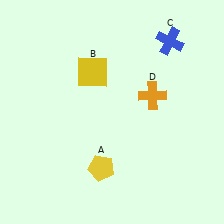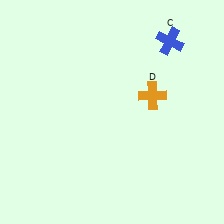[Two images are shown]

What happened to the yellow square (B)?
The yellow square (B) was removed in Image 2. It was in the top-left area of Image 1.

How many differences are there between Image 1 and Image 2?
There are 2 differences between the two images.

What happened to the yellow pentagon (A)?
The yellow pentagon (A) was removed in Image 2. It was in the bottom-left area of Image 1.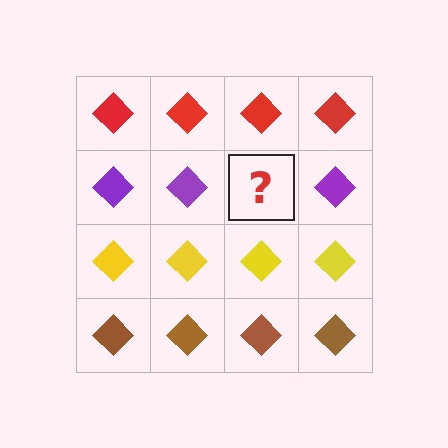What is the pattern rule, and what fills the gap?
The rule is that each row has a consistent color. The gap should be filled with a purple diamond.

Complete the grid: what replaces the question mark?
The question mark should be replaced with a purple diamond.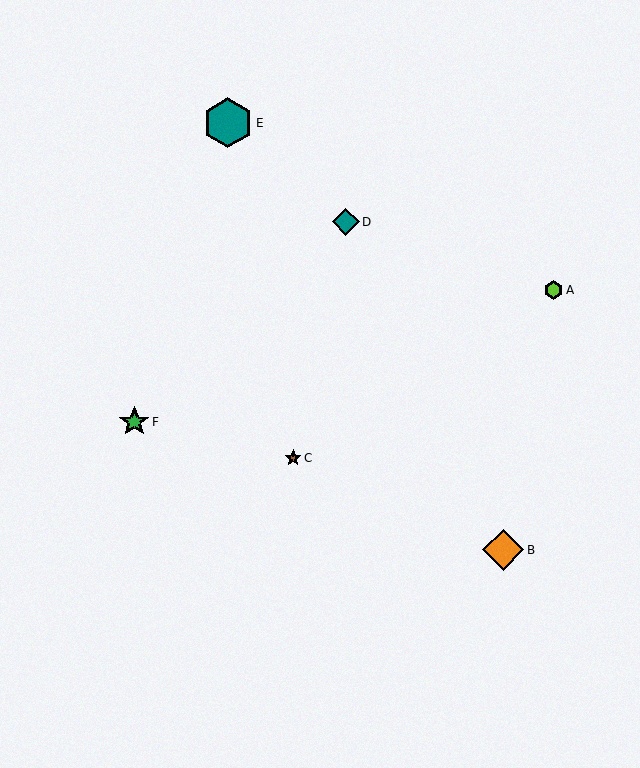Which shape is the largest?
The teal hexagon (labeled E) is the largest.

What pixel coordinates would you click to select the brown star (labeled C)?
Click at (293, 458) to select the brown star C.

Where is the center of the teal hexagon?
The center of the teal hexagon is at (228, 123).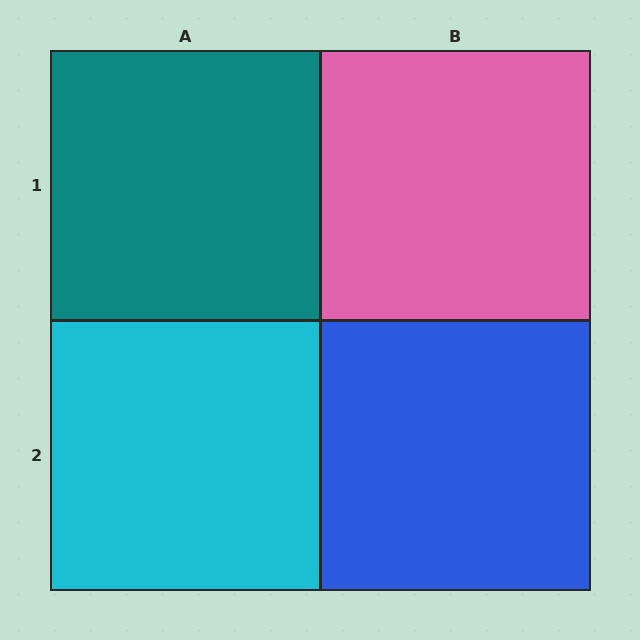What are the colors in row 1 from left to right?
Teal, pink.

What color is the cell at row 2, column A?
Cyan.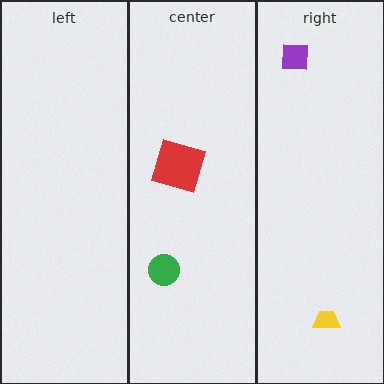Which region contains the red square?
The center region.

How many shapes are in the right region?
2.